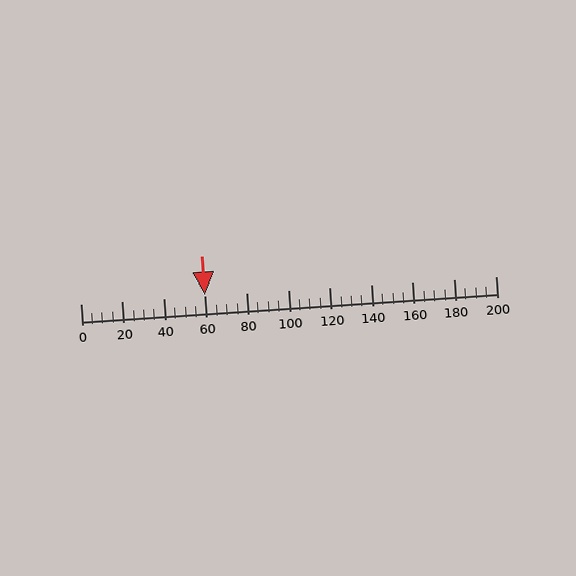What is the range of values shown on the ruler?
The ruler shows values from 0 to 200.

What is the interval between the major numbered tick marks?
The major tick marks are spaced 20 units apart.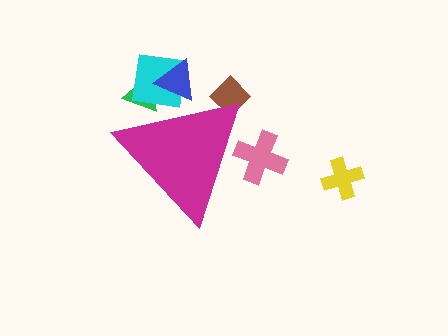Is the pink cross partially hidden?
Yes, the pink cross is partially hidden behind the magenta triangle.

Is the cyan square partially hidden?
Yes, the cyan square is partially hidden behind the magenta triangle.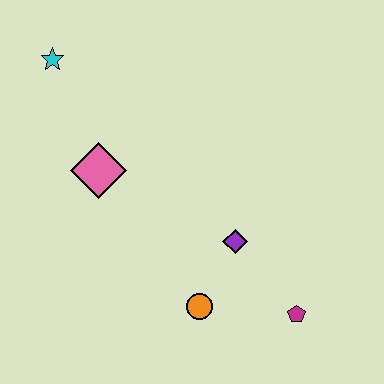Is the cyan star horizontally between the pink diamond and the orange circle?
No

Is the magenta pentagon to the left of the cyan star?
No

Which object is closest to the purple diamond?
The orange circle is closest to the purple diamond.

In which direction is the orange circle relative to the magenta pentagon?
The orange circle is to the left of the magenta pentagon.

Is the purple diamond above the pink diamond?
No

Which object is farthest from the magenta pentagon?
The cyan star is farthest from the magenta pentagon.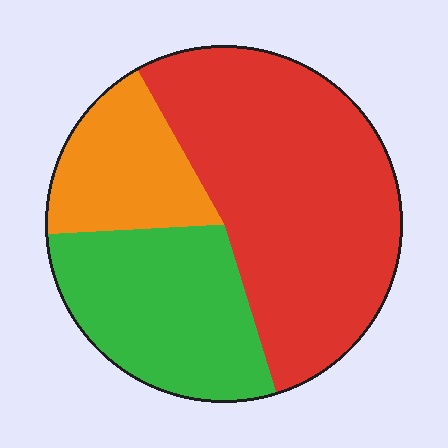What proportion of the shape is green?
Green takes up about one quarter (1/4) of the shape.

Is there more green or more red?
Red.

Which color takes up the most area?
Red, at roughly 55%.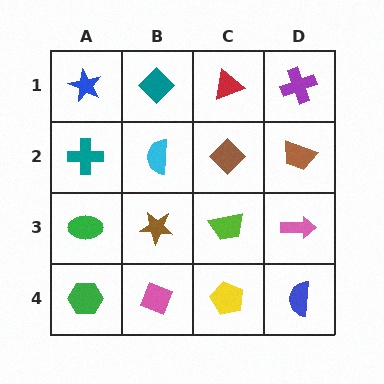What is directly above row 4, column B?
A brown star.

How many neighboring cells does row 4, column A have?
2.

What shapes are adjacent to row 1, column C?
A brown diamond (row 2, column C), a teal diamond (row 1, column B), a purple cross (row 1, column D).